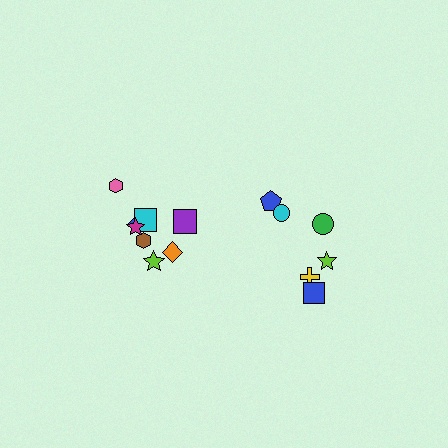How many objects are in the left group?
There are 8 objects.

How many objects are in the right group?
There are 6 objects.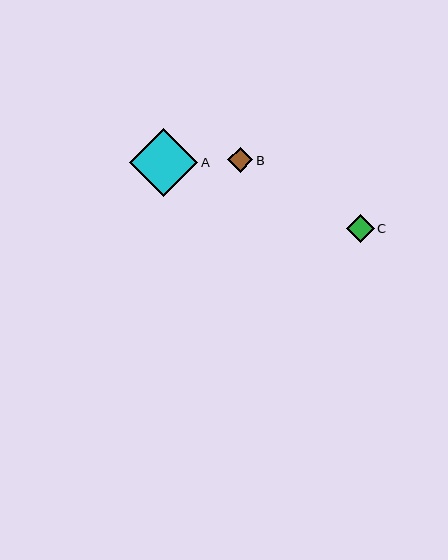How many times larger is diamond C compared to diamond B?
Diamond C is approximately 1.1 times the size of diamond B.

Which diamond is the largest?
Diamond A is the largest with a size of approximately 68 pixels.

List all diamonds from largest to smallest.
From largest to smallest: A, C, B.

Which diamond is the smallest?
Diamond B is the smallest with a size of approximately 25 pixels.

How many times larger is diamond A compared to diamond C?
Diamond A is approximately 2.4 times the size of diamond C.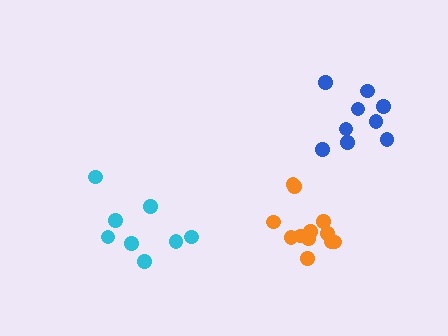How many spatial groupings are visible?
There are 3 spatial groupings.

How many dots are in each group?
Group 1: 12 dots, Group 2: 9 dots, Group 3: 8 dots (29 total).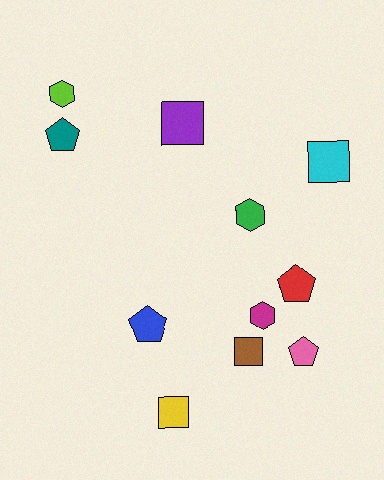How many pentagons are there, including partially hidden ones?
There are 4 pentagons.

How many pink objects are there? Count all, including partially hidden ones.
There is 1 pink object.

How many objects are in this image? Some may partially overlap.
There are 11 objects.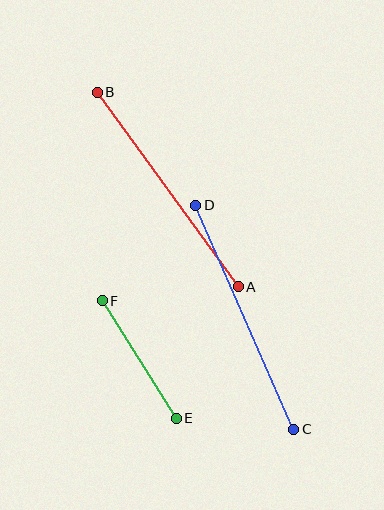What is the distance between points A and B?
The distance is approximately 240 pixels.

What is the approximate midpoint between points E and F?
The midpoint is at approximately (139, 360) pixels.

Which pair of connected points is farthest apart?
Points C and D are farthest apart.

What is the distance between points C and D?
The distance is approximately 245 pixels.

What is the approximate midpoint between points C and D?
The midpoint is at approximately (245, 317) pixels.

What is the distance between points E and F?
The distance is approximately 139 pixels.